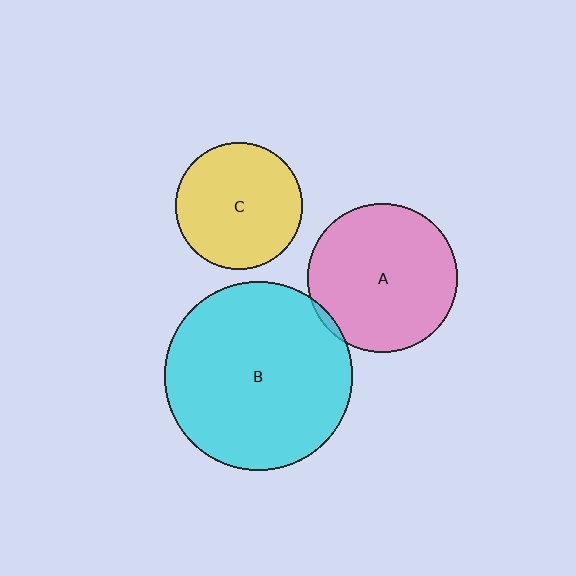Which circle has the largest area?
Circle B (cyan).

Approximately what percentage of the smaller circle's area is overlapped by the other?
Approximately 5%.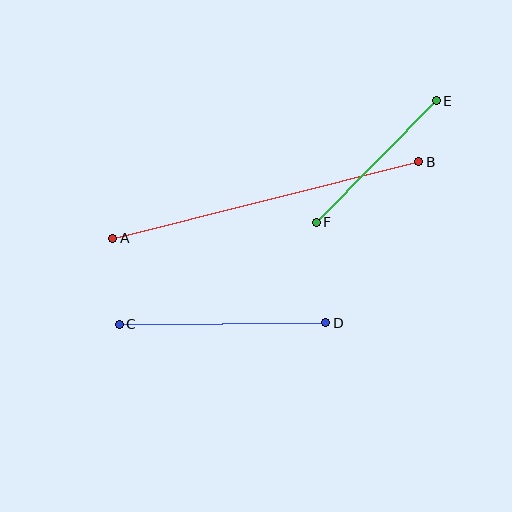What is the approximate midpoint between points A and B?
The midpoint is at approximately (266, 200) pixels.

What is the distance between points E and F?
The distance is approximately 171 pixels.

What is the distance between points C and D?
The distance is approximately 206 pixels.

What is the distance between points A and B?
The distance is approximately 315 pixels.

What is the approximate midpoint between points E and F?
The midpoint is at approximately (376, 162) pixels.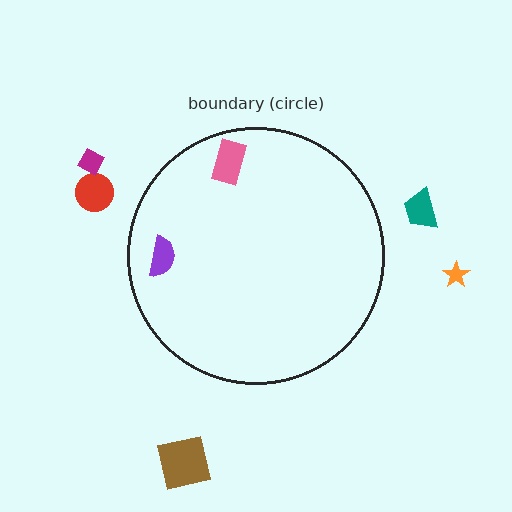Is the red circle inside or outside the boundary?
Outside.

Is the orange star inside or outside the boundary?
Outside.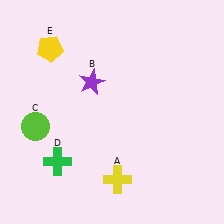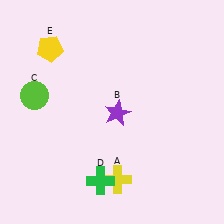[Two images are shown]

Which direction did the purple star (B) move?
The purple star (B) moved down.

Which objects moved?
The objects that moved are: the purple star (B), the lime circle (C), the green cross (D).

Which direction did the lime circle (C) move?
The lime circle (C) moved up.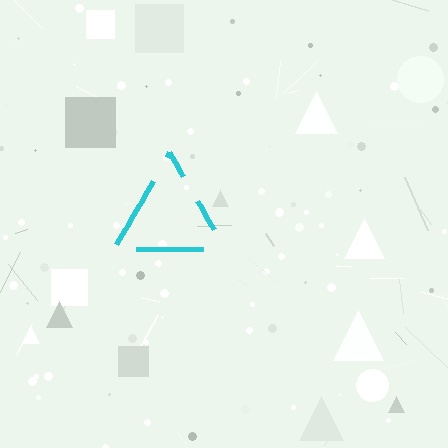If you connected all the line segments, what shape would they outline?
They would outline a triangle.